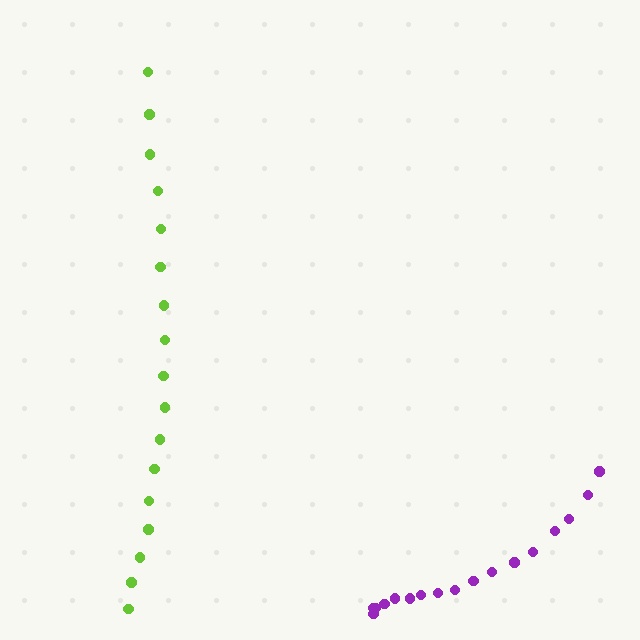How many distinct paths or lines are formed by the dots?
There are 2 distinct paths.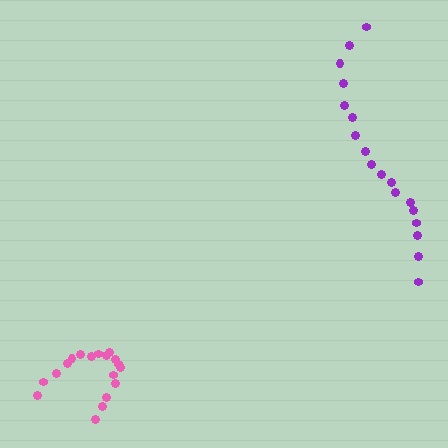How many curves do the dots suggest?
There are 2 distinct paths.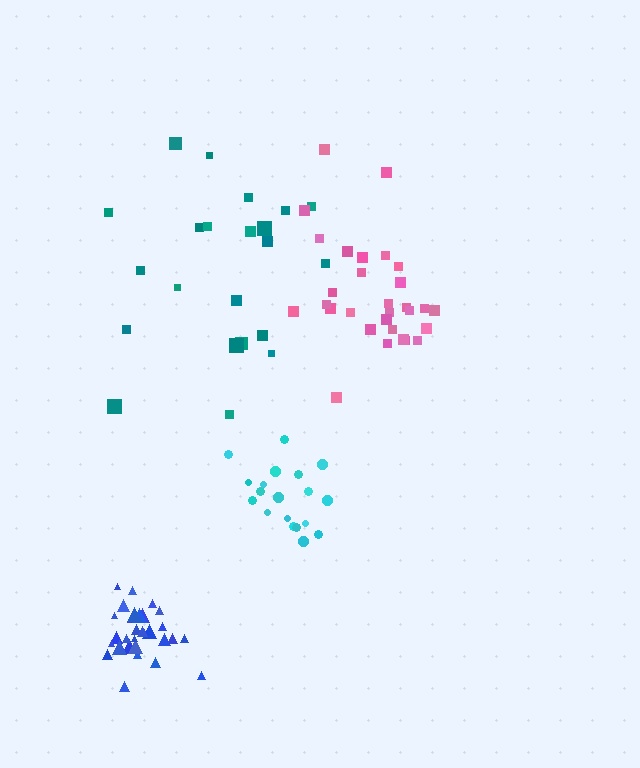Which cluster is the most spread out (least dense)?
Teal.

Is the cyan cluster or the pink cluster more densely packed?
Cyan.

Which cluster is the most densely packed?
Blue.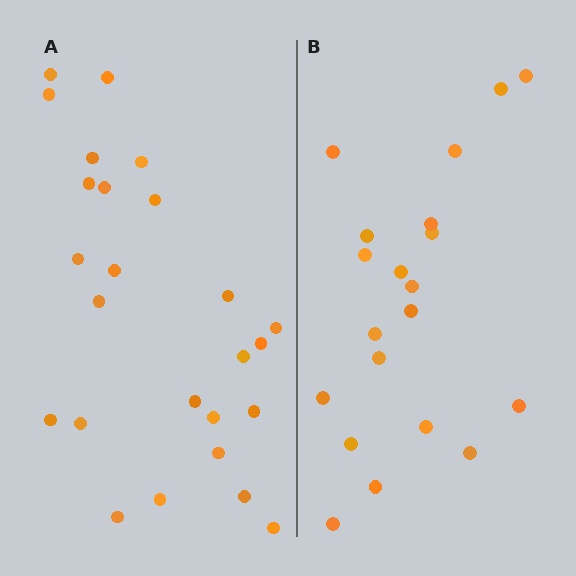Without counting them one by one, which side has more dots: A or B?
Region A (the left region) has more dots.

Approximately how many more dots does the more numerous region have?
Region A has about 5 more dots than region B.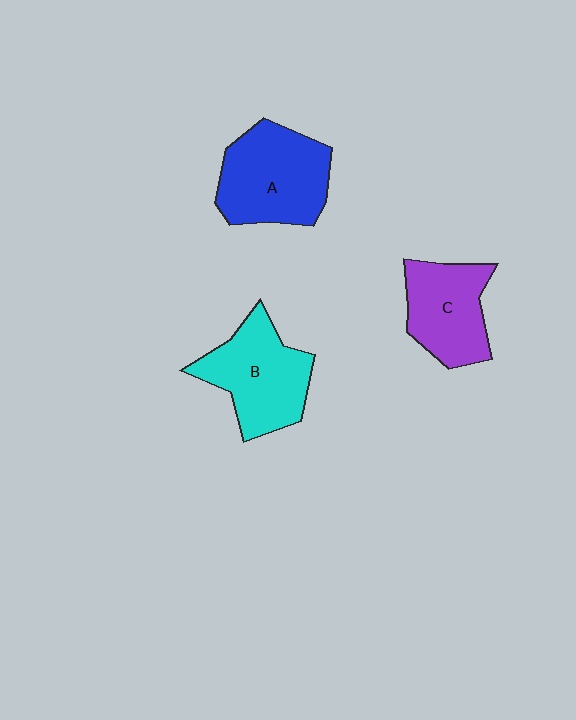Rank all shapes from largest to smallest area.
From largest to smallest: A (blue), B (cyan), C (purple).